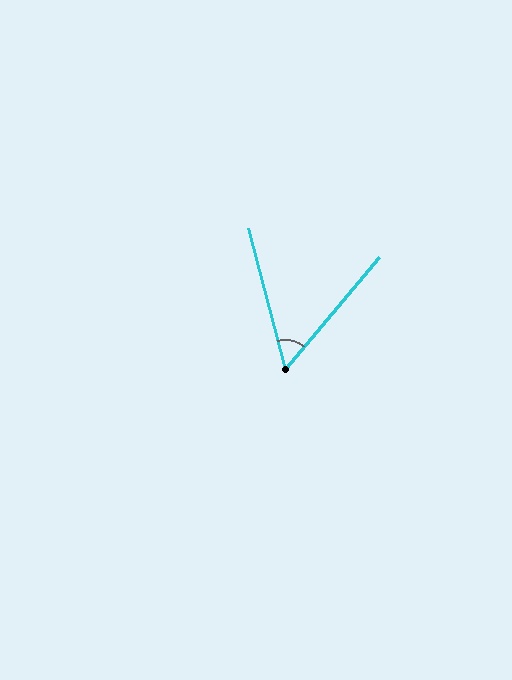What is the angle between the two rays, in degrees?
Approximately 55 degrees.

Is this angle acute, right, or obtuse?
It is acute.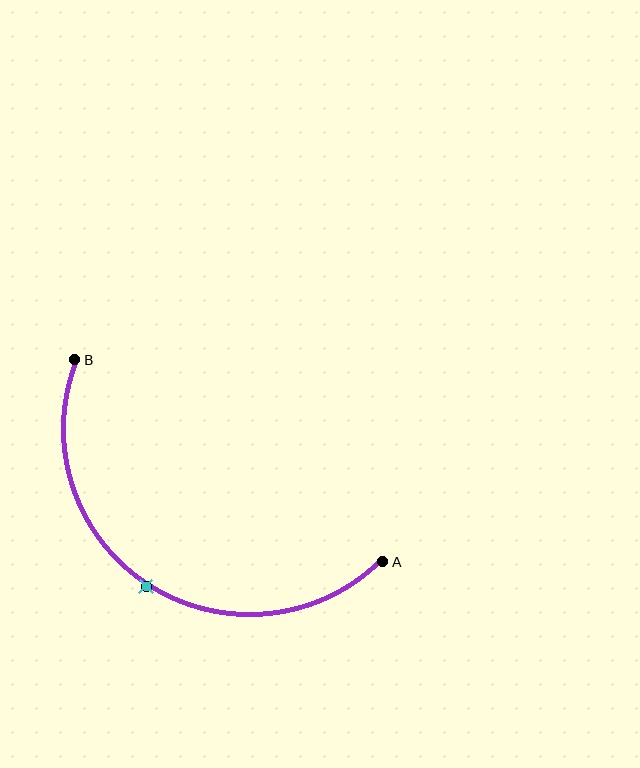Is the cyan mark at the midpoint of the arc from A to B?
Yes. The cyan mark lies on the arc at equal arc-length from both A and B — it is the arc midpoint.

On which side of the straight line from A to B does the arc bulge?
The arc bulges below the straight line connecting A and B.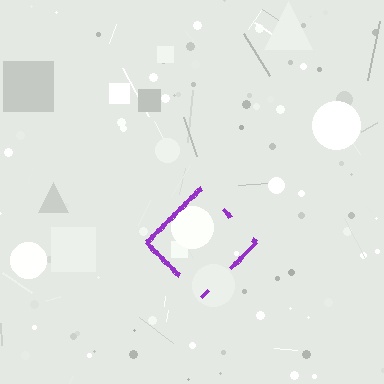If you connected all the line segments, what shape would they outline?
They would outline a diamond.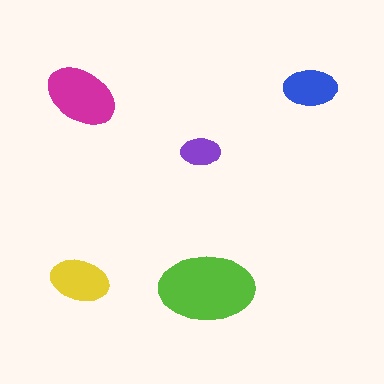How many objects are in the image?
There are 5 objects in the image.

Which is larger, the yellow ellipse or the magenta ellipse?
The magenta one.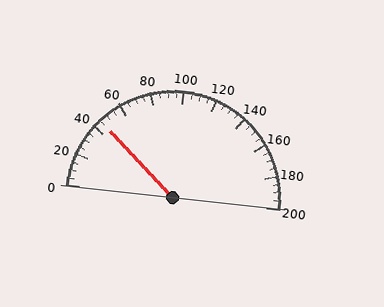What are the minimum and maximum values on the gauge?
The gauge ranges from 0 to 200.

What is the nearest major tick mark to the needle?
The nearest major tick mark is 40.